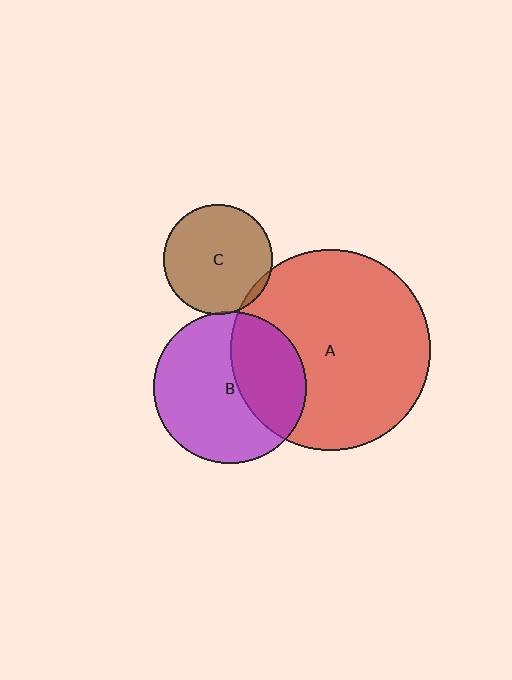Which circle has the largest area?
Circle A (red).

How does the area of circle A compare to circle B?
Approximately 1.7 times.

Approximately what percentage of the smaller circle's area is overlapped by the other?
Approximately 5%.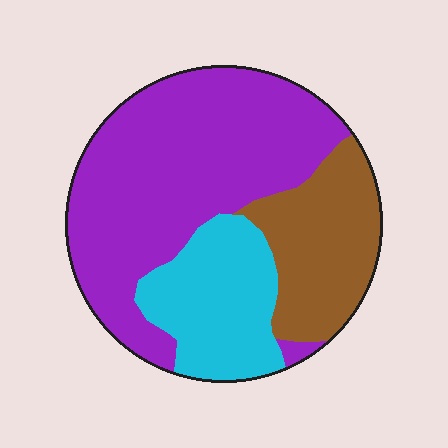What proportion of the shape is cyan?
Cyan covers 22% of the shape.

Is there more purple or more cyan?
Purple.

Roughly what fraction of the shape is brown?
Brown takes up about one quarter (1/4) of the shape.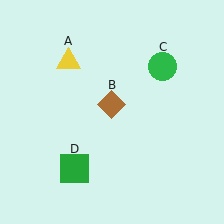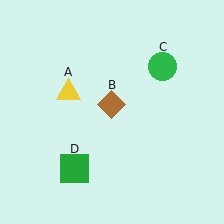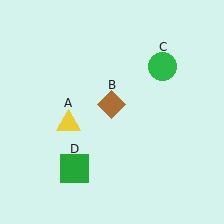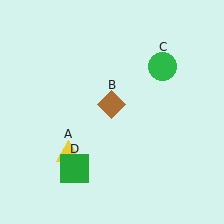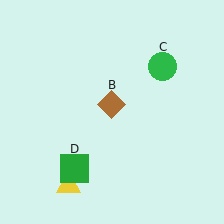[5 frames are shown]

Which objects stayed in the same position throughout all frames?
Brown diamond (object B) and green circle (object C) and green square (object D) remained stationary.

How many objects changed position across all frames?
1 object changed position: yellow triangle (object A).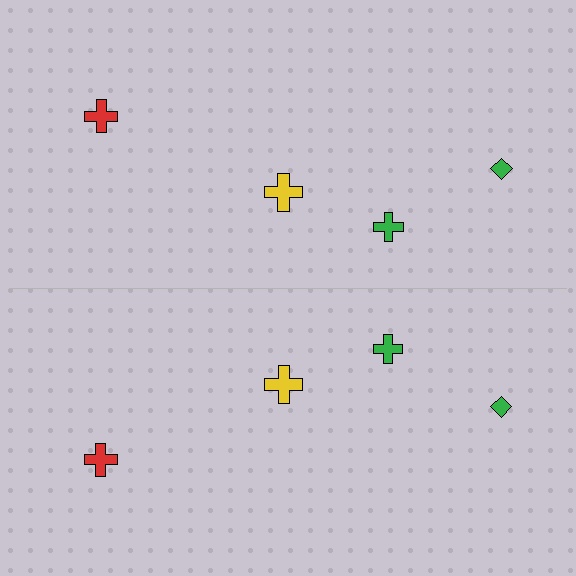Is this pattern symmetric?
Yes, this pattern has bilateral (reflection) symmetry.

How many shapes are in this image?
There are 8 shapes in this image.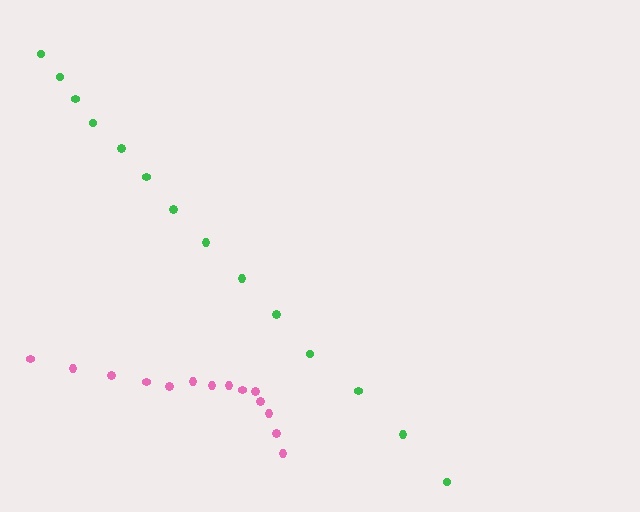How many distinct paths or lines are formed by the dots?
There are 2 distinct paths.